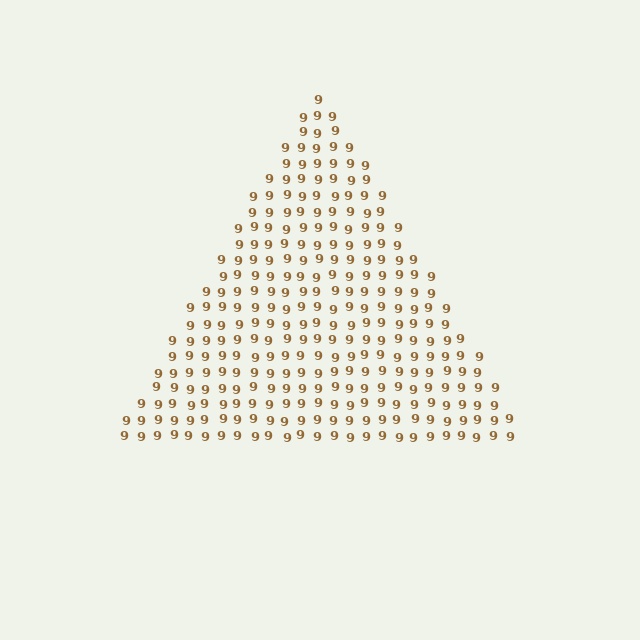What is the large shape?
The large shape is a triangle.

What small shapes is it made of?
It is made of small digit 9's.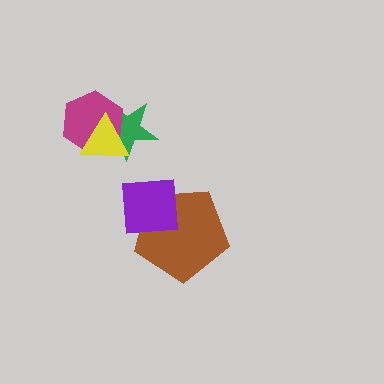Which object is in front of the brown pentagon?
The purple square is in front of the brown pentagon.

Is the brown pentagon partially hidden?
Yes, it is partially covered by another shape.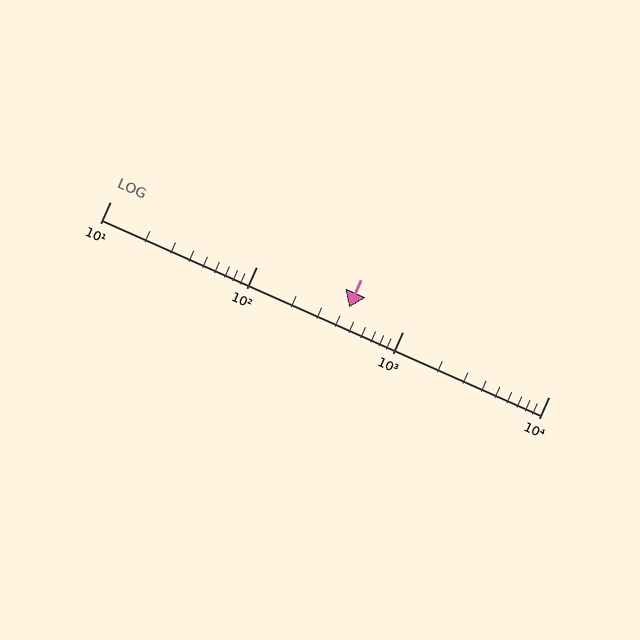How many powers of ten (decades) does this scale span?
The scale spans 3 decades, from 10 to 10000.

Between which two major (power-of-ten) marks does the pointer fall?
The pointer is between 100 and 1000.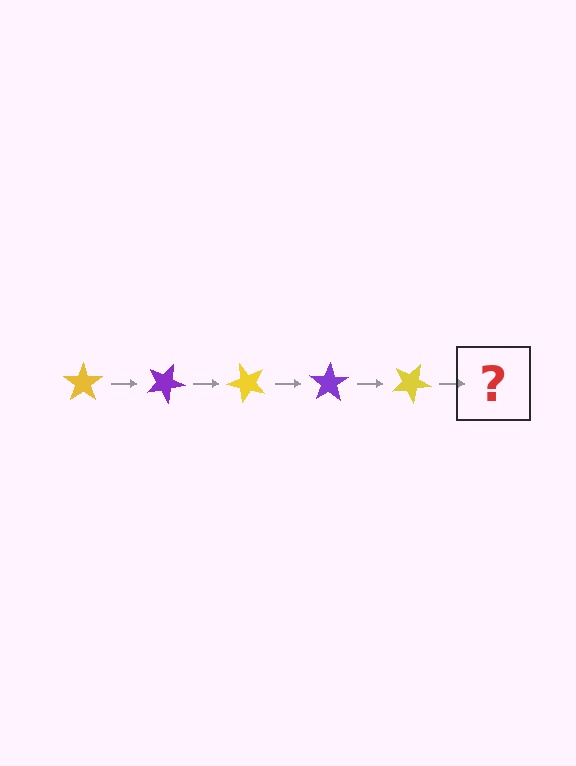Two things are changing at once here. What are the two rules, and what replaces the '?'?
The two rules are that it rotates 25 degrees each step and the color cycles through yellow and purple. The '?' should be a purple star, rotated 125 degrees from the start.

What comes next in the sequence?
The next element should be a purple star, rotated 125 degrees from the start.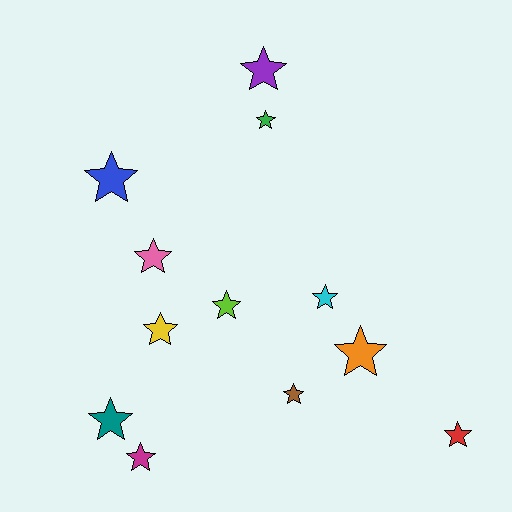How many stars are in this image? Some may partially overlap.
There are 12 stars.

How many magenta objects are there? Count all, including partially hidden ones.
There is 1 magenta object.